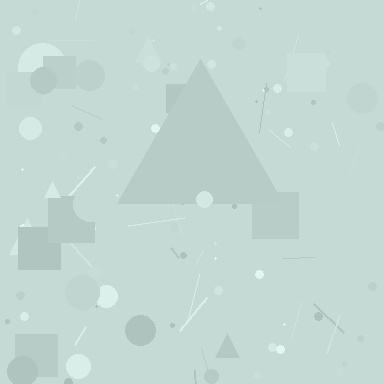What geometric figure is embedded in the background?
A triangle is embedded in the background.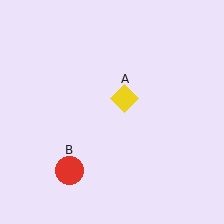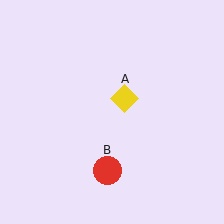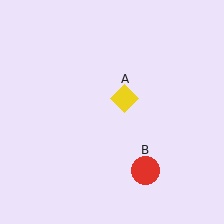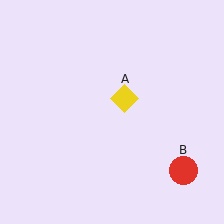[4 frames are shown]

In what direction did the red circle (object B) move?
The red circle (object B) moved right.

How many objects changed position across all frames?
1 object changed position: red circle (object B).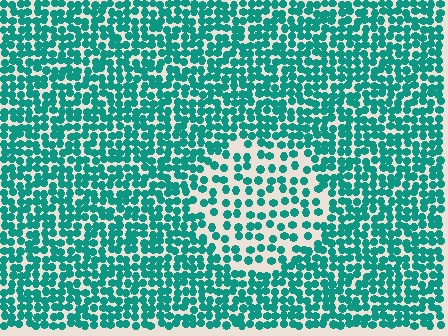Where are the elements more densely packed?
The elements are more densely packed outside the circle boundary.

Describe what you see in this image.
The image contains small teal elements arranged at two different densities. A circle-shaped region is visible where the elements are less densely packed than the surrounding area.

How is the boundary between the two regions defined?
The boundary is defined by a change in element density (approximately 2.0x ratio). All elements are the same color, size, and shape.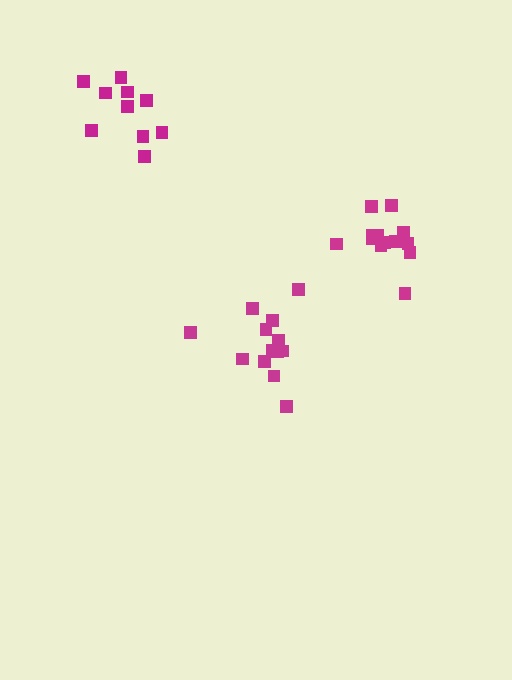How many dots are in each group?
Group 1: 13 dots, Group 2: 10 dots, Group 3: 13 dots (36 total).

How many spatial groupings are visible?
There are 3 spatial groupings.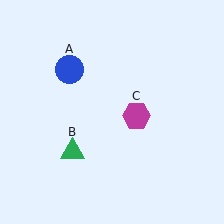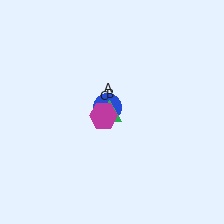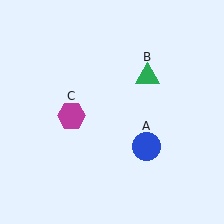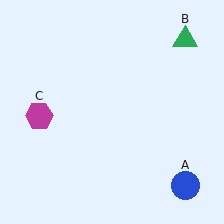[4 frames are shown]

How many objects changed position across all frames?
3 objects changed position: blue circle (object A), green triangle (object B), magenta hexagon (object C).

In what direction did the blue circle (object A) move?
The blue circle (object A) moved down and to the right.